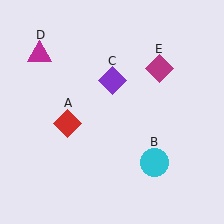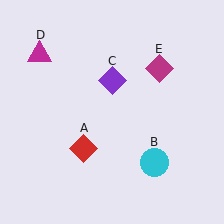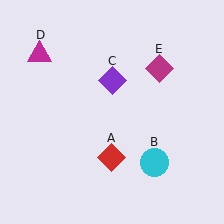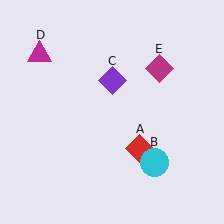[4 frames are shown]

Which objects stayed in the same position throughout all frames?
Cyan circle (object B) and purple diamond (object C) and magenta triangle (object D) and magenta diamond (object E) remained stationary.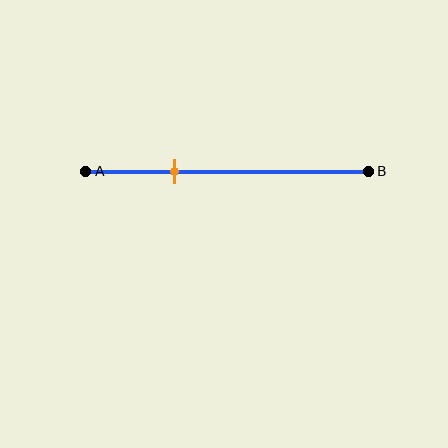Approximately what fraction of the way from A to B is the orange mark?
The orange mark is approximately 30% of the way from A to B.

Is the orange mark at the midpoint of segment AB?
No, the mark is at about 30% from A, not at the 50% midpoint.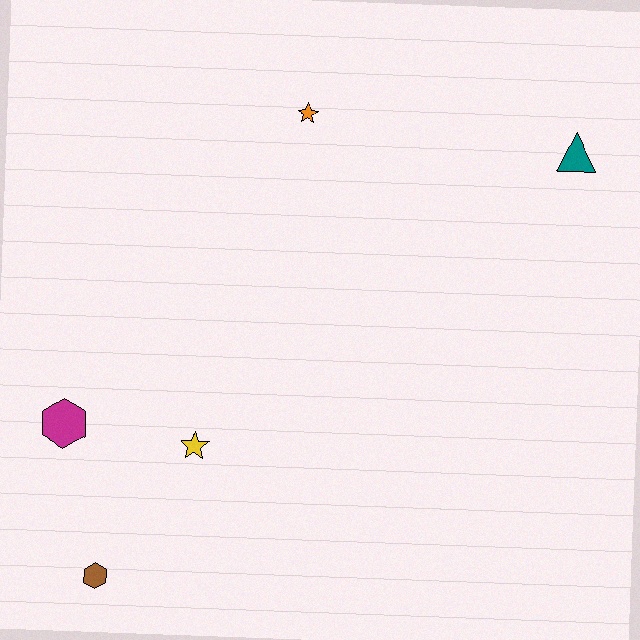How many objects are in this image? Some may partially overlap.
There are 5 objects.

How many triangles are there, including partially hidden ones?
There is 1 triangle.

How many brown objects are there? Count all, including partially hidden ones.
There is 1 brown object.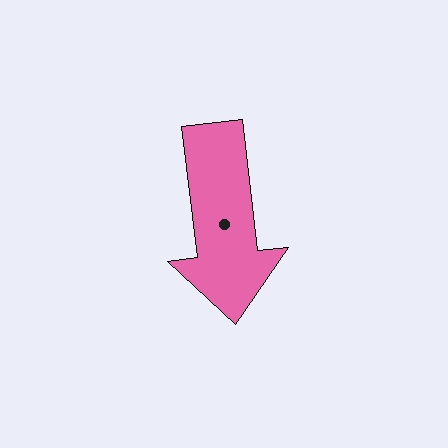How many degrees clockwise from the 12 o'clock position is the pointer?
Approximately 173 degrees.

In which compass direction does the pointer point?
South.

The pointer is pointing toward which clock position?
Roughly 6 o'clock.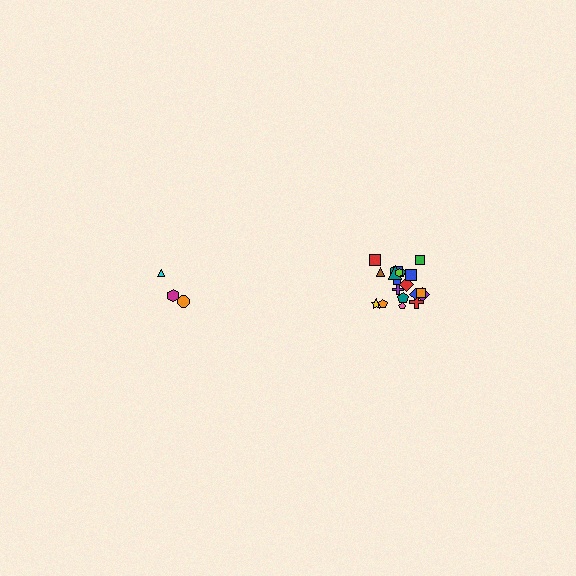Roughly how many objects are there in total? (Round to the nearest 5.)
Roughly 25 objects in total.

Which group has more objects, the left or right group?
The right group.